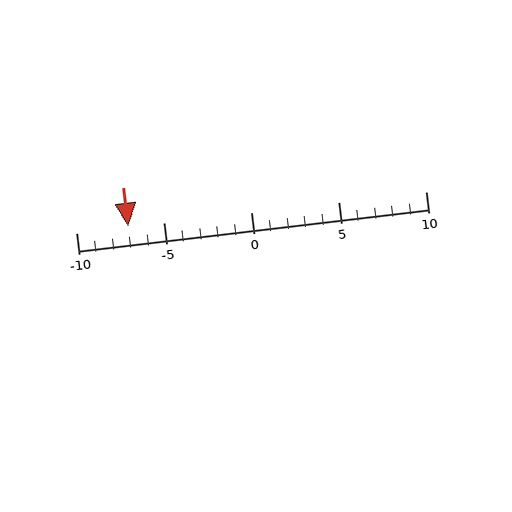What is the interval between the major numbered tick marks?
The major tick marks are spaced 5 units apart.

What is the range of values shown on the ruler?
The ruler shows values from -10 to 10.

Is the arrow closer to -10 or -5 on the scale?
The arrow is closer to -5.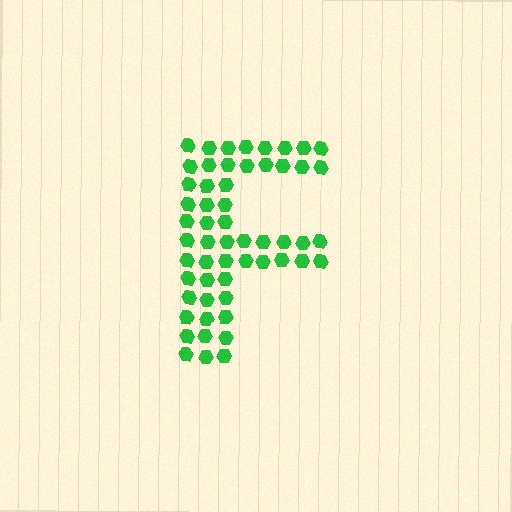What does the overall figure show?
The overall figure shows the letter F.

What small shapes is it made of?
It is made of small hexagons.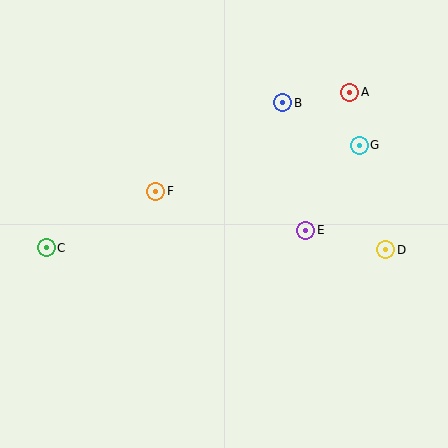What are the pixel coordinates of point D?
Point D is at (386, 250).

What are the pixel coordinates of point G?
Point G is at (359, 145).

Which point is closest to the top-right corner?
Point A is closest to the top-right corner.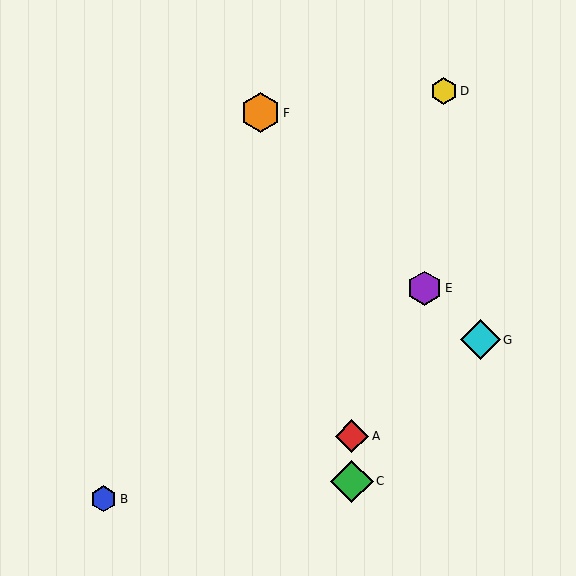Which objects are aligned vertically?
Objects A, C are aligned vertically.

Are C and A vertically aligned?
Yes, both are at x≈352.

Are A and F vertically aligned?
No, A is at x≈352 and F is at x≈261.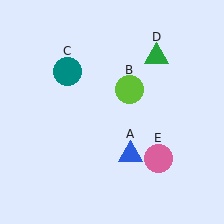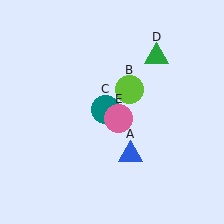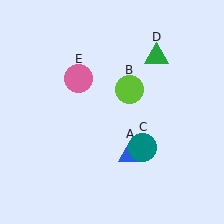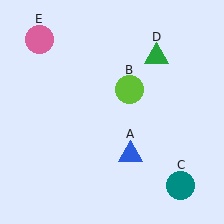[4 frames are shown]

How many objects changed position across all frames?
2 objects changed position: teal circle (object C), pink circle (object E).